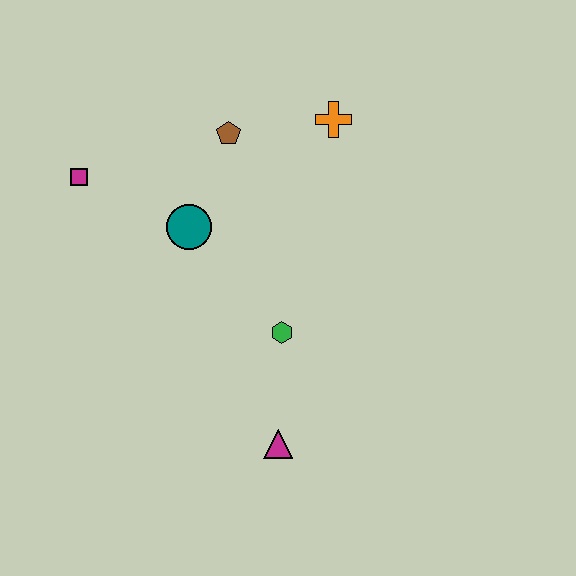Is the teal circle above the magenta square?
No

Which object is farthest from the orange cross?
The magenta triangle is farthest from the orange cross.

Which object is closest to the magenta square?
The teal circle is closest to the magenta square.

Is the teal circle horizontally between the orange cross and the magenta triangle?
No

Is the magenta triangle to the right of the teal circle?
Yes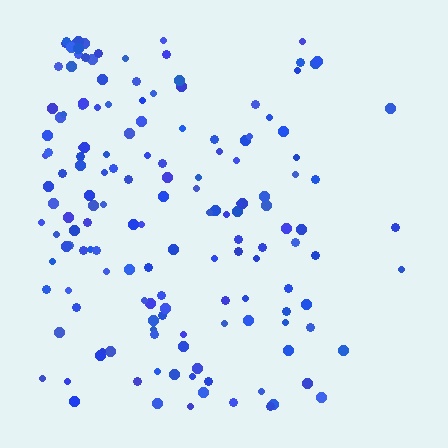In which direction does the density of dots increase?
From right to left, with the left side densest.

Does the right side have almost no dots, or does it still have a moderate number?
Still a moderate number, just noticeably fewer than the left.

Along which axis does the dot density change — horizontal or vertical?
Horizontal.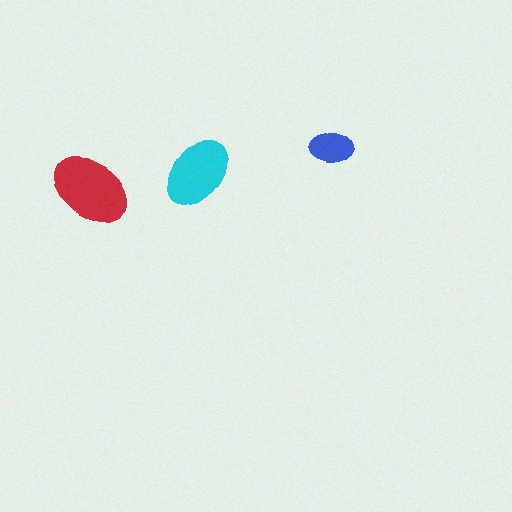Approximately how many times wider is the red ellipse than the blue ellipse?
About 2 times wider.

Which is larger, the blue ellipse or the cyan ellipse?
The cyan one.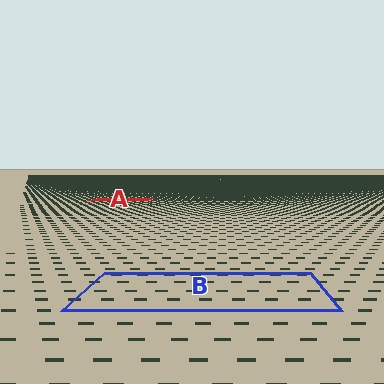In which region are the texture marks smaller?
The texture marks are smaller in region A, because it is farther away.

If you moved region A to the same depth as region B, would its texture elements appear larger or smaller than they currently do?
They would appear larger. At a closer depth, the same texture elements are projected at a bigger on-screen size.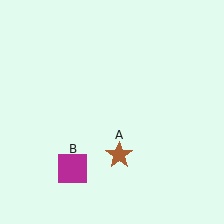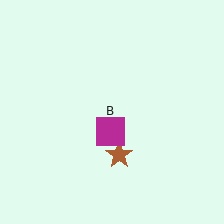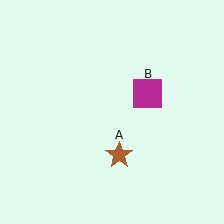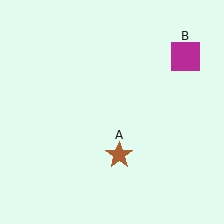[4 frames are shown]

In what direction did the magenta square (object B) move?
The magenta square (object B) moved up and to the right.